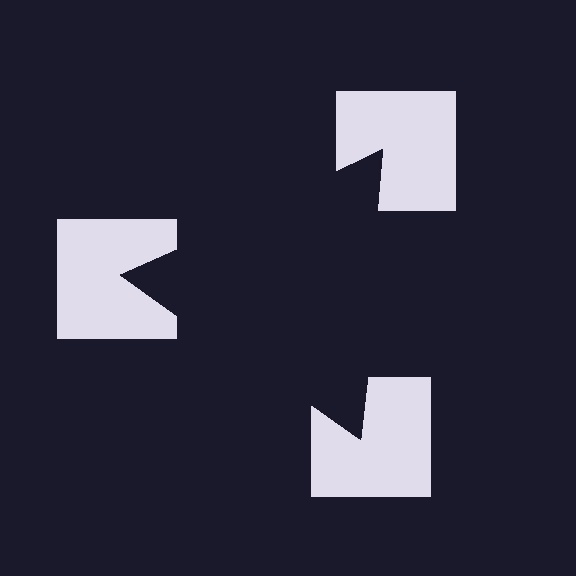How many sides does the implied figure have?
3 sides.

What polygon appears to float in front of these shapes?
An illusory triangle — its edges are inferred from the aligned wedge cuts in the notched squares, not physically drawn.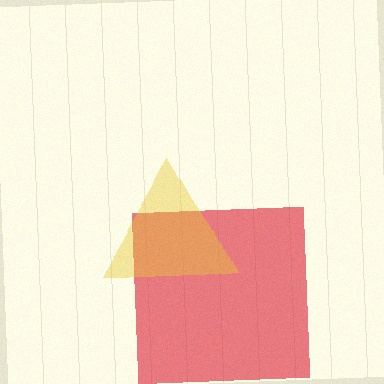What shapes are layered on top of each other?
The layered shapes are: a red square, a yellow triangle.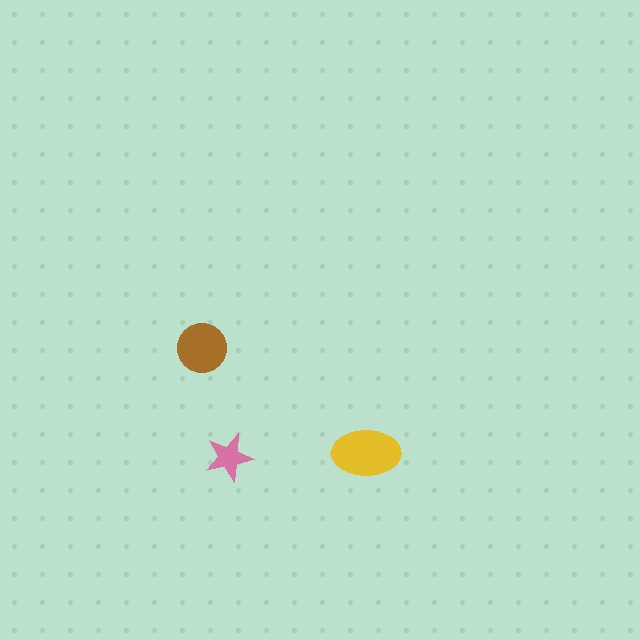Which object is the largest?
The yellow ellipse.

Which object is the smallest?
The pink star.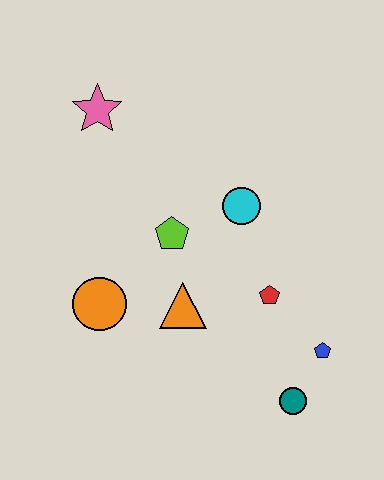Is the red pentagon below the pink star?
Yes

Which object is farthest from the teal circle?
The pink star is farthest from the teal circle.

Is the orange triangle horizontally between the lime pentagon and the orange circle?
No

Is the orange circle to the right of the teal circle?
No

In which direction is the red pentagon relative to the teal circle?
The red pentagon is above the teal circle.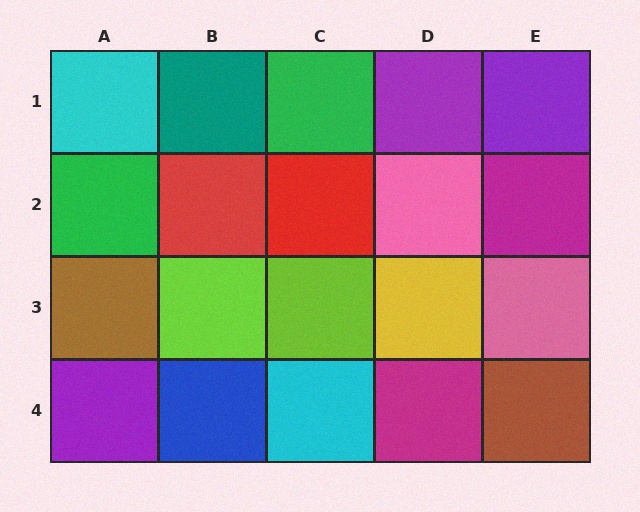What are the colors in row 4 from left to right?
Purple, blue, cyan, magenta, brown.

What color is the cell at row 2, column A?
Green.